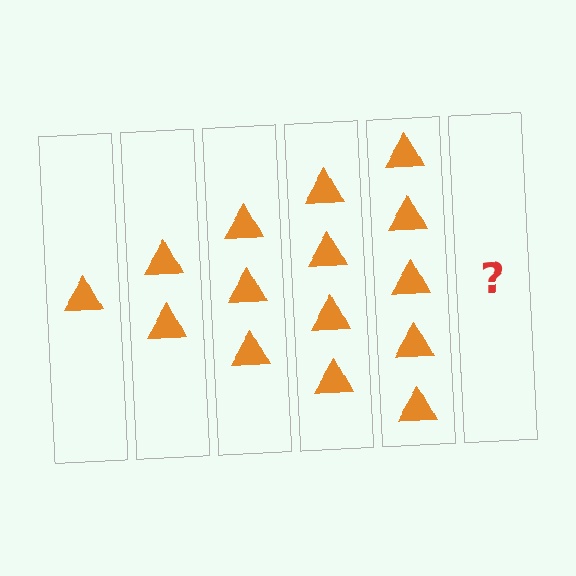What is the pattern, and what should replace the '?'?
The pattern is that each step adds one more triangle. The '?' should be 6 triangles.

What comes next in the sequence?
The next element should be 6 triangles.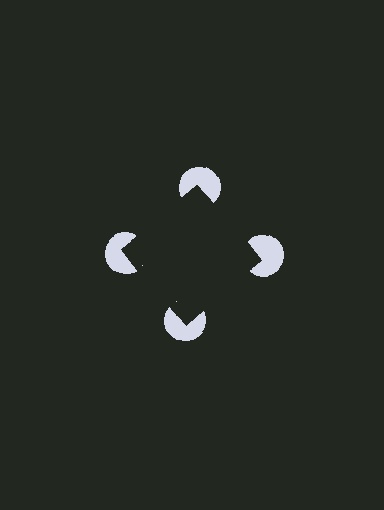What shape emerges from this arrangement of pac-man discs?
An illusory square — its edges are inferred from the aligned wedge cuts in the pac-man discs, not physically drawn.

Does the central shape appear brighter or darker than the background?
It typically appears slightly darker than the background, even though no actual brightness change is drawn.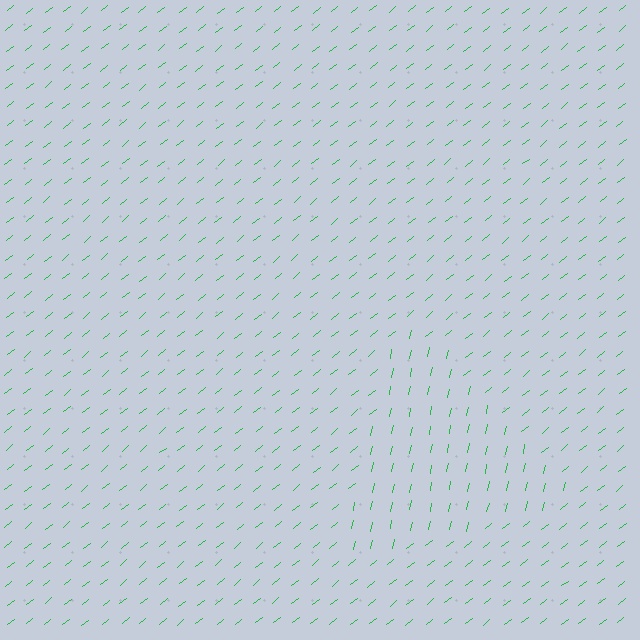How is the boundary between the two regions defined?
The boundary is defined purely by a change in line orientation (approximately 39 degrees difference). All lines are the same color and thickness.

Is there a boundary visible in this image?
Yes, there is a texture boundary formed by a change in line orientation.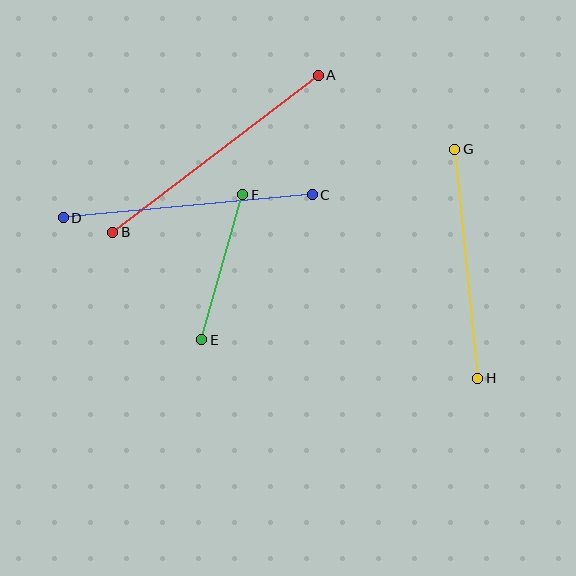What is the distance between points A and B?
The distance is approximately 258 pixels.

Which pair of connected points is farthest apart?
Points A and B are farthest apart.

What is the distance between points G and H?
The distance is approximately 230 pixels.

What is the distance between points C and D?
The distance is approximately 250 pixels.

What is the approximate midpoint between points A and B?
The midpoint is at approximately (216, 154) pixels.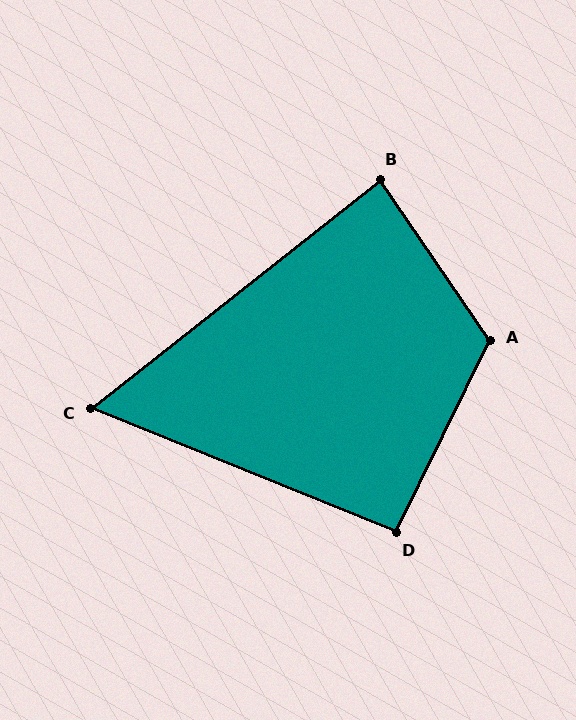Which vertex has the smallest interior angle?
C, at approximately 60 degrees.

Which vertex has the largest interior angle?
A, at approximately 120 degrees.